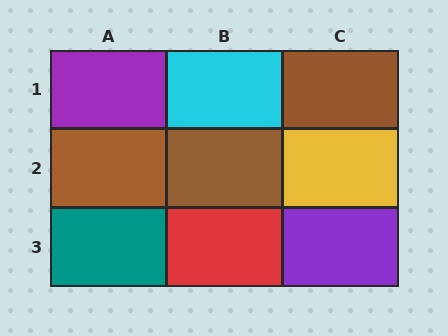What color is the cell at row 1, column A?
Purple.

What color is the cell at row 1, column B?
Cyan.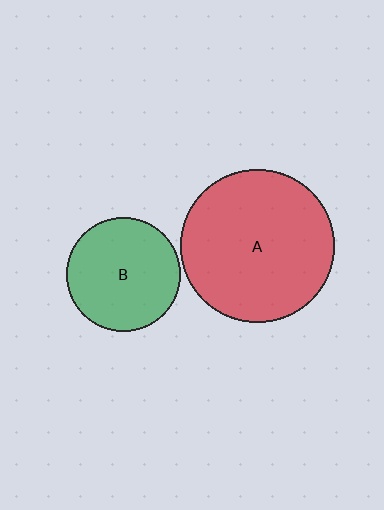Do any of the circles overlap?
No, none of the circles overlap.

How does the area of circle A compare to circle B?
Approximately 1.8 times.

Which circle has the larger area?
Circle A (red).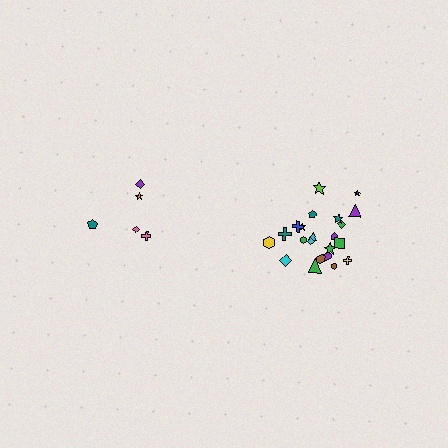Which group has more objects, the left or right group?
The right group.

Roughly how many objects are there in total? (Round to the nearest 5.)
Roughly 25 objects in total.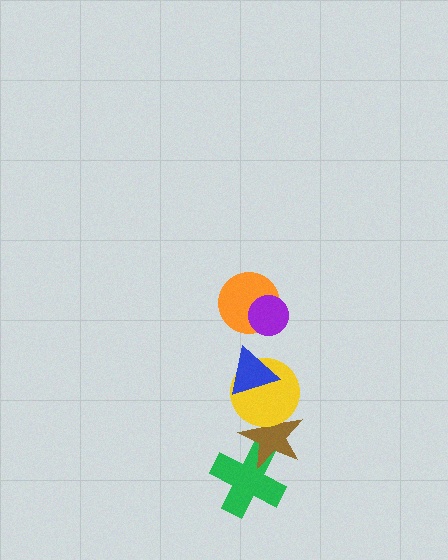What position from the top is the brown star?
The brown star is 5th from the top.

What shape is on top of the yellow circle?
The blue triangle is on top of the yellow circle.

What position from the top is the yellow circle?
The yellow circle is 4th from the top.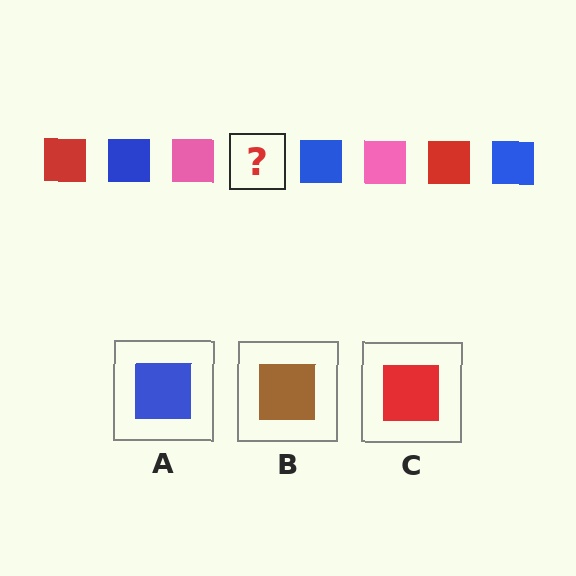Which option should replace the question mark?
Option C.